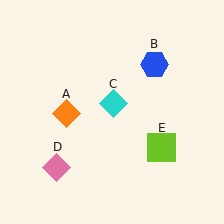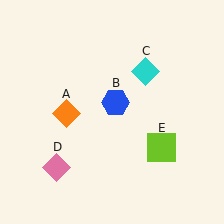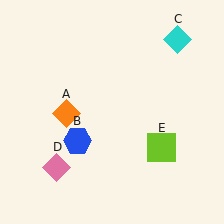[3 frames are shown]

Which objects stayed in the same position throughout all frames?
Orange diamond (object A) and pink diamond (object D) and lime square (object E) remained stationary.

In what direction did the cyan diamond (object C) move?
The cyan diamond (object C) moved up and to the right.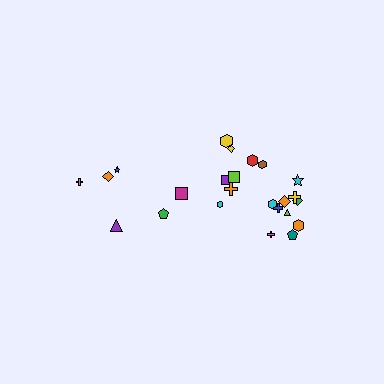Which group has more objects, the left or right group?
The right group.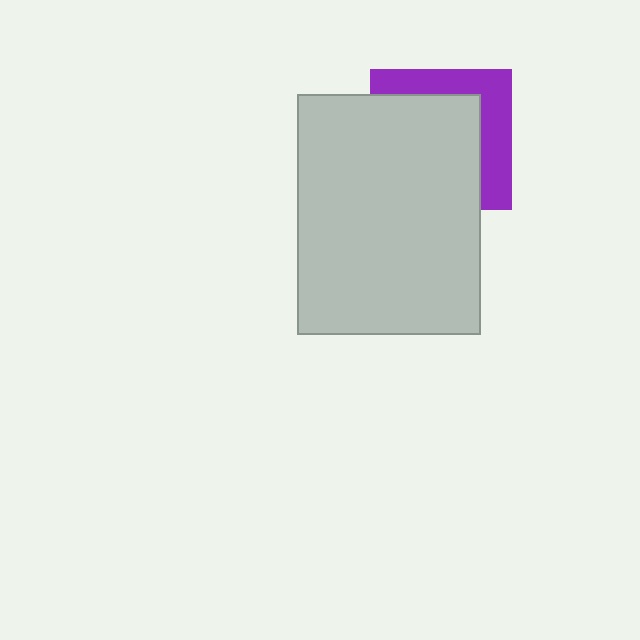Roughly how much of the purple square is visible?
A small part of it is visible (roughly 35%).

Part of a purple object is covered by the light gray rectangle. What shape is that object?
It is a square.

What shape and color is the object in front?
The object in front is a light gray rectangle.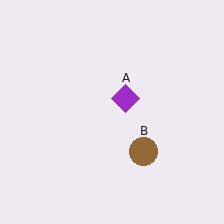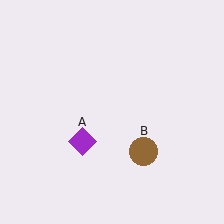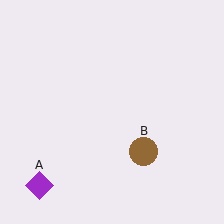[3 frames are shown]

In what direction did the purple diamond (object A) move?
The purple diamond (object A) moved down and to the left.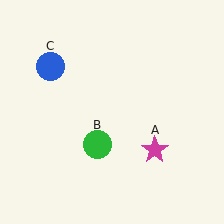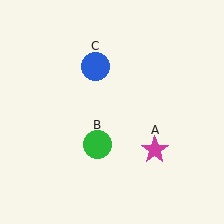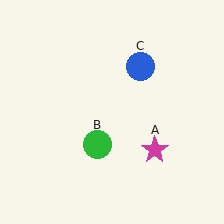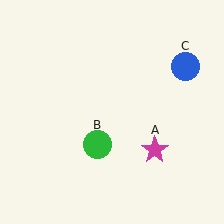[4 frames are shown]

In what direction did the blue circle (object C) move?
The blue circle (object C) moved right.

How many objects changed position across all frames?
1 object changed position: blue circle (object C).